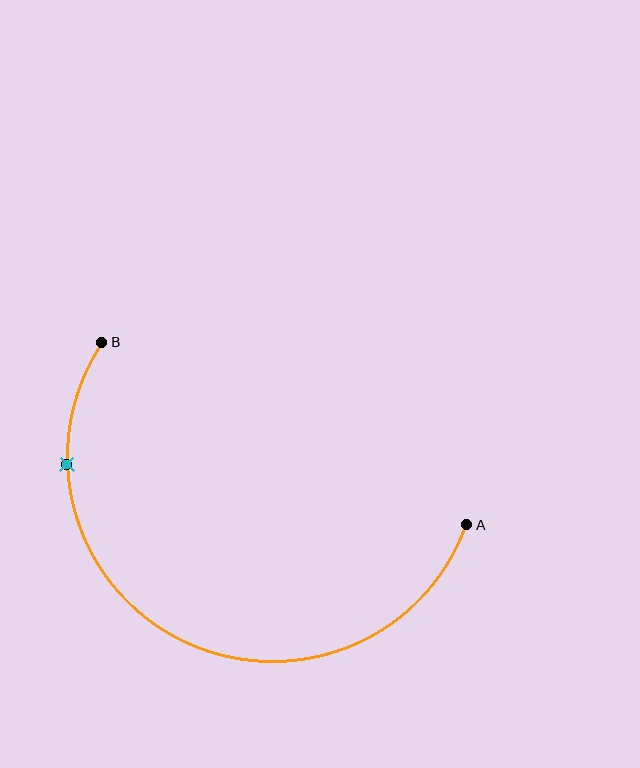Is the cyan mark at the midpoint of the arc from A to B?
No. The cyan mark lies on the arc but is closer to endpoint B. The arc midpoint would be at the point on the curve equidistant along the arc from both A and B.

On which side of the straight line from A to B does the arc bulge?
The arc bulges below the straight line connecting A and B.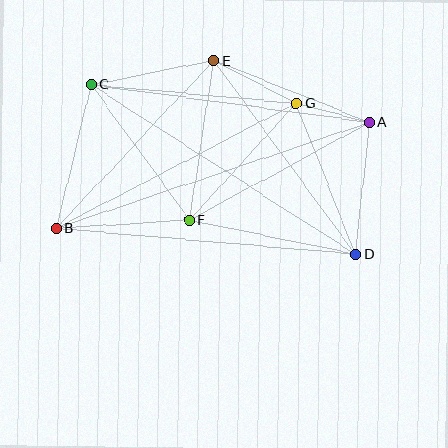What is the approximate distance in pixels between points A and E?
The distance between A and E is approximately 168 pixels.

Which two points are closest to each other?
Points A and G are closest to each other.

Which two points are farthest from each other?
Points A and B are farthest from each other.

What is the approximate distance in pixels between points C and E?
The distance between C and E is approximately 125 pixels.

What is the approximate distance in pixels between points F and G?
The distance between F and G is approximately 159 pixels.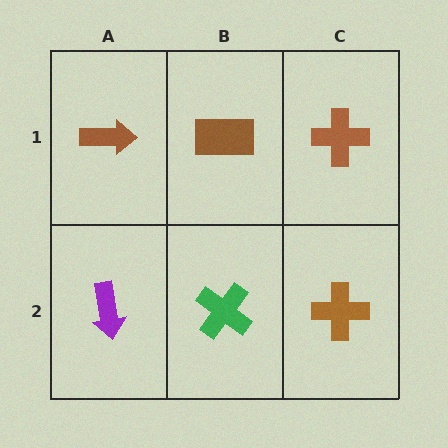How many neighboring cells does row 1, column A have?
2.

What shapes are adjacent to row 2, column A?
A brown arrow (row 1, column A), a green cross (row 2, column B).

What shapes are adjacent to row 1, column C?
A brown cross (row 2, column C), a brown rectangle (row 1, column B).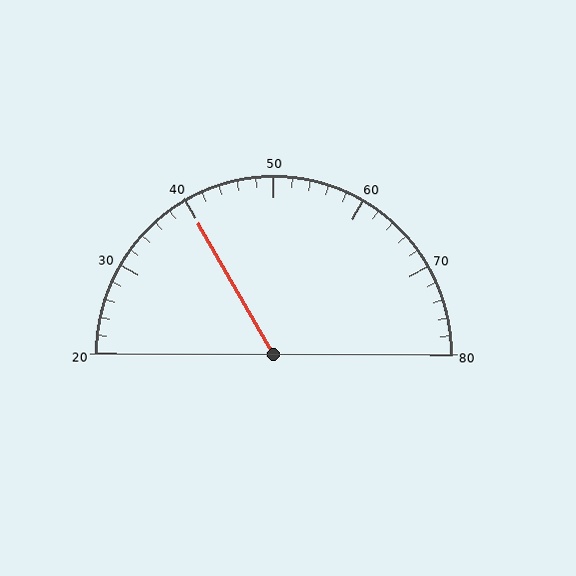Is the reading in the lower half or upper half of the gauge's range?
The reading is in the lower half of the range (20 to 80).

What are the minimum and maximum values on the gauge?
The gauge ranges from 20 to 80.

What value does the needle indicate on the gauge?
The needle indicates approximately 40.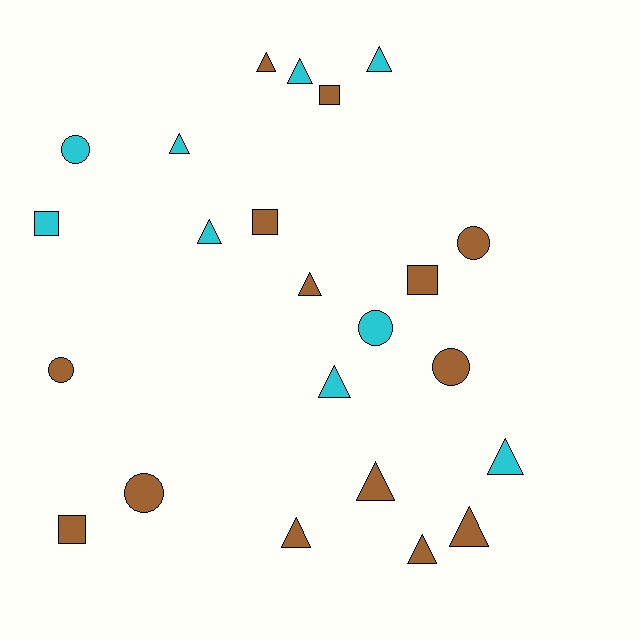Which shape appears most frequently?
Triangle, with 12 objects.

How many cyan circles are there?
There are 2 cyan circles.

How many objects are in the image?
There are 23 objects.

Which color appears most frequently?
Brown, with 14 objects.